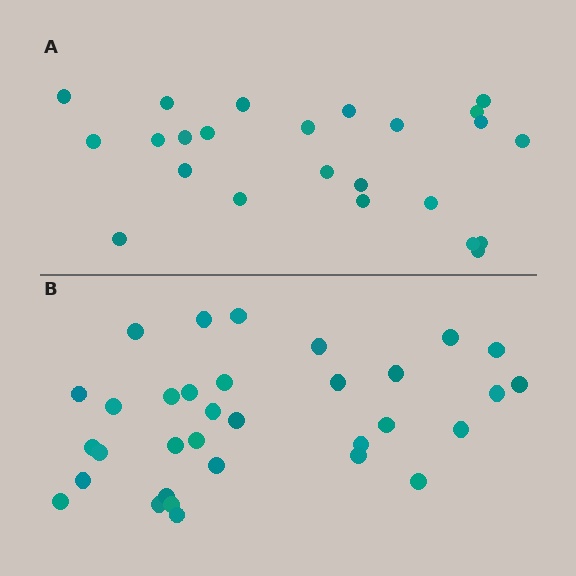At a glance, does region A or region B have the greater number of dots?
Region B (the bottom region) has more dots.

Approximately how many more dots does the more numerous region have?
Region B has roughly 8 or so more dots than region A.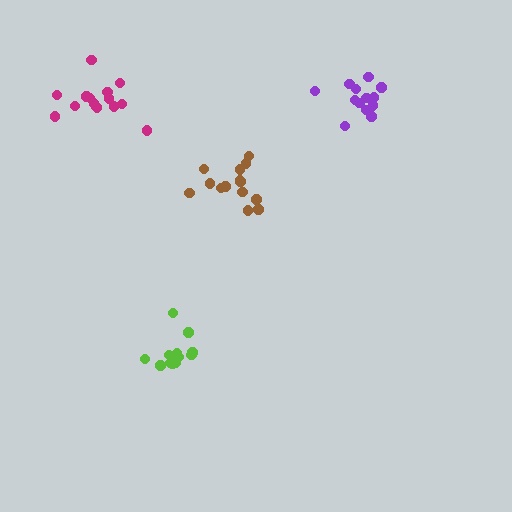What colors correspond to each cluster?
The clusters are colored: brown, purple, lime, magenta.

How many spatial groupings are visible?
There are 4 spatial groupings.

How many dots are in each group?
Group 1: 14 dots, Group 2: 13 dots, Group 3: 12 dots, Group 4: 15 dots (54 total).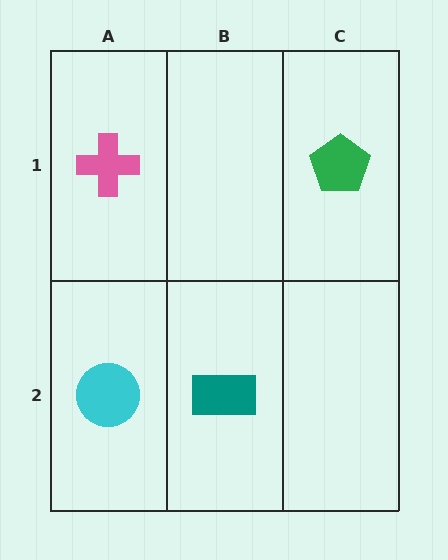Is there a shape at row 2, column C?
No, that cell is empty.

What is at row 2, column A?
A cyan circle.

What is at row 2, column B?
A teal rectangle.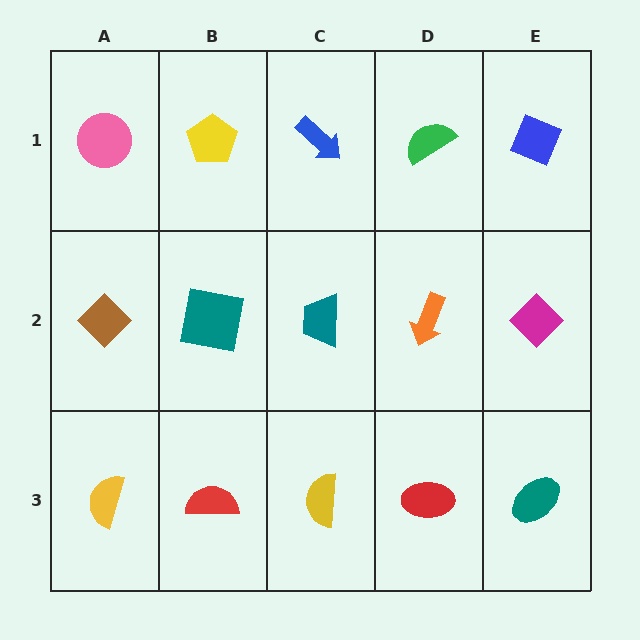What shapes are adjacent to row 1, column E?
A magenta diamond (row 2, column E), a green semicircle (row 1, column D).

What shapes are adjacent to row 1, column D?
An orange arrow (row 2, column D), a blue arrow (row 1, column C), a blue diamond (row 1, column E).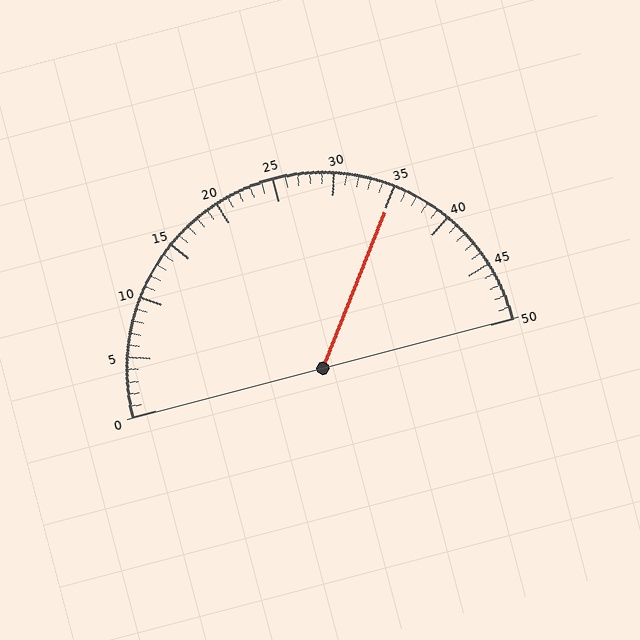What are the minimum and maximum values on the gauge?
The gauge ranges from 0 to 50.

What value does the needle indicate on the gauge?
The needle indicates approximately 35.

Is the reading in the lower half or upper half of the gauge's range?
The reading is in the upper half of the range (0 to 50).